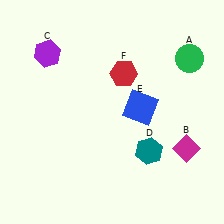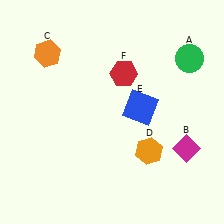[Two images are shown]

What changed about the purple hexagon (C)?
In Image 1, C is purple. In Image 2, it changed to orange.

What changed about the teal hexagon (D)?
In Image 1, D is teal. In Image 2, it changed to orange.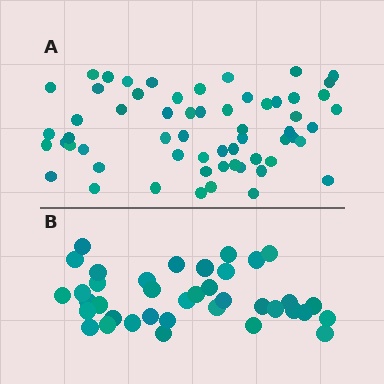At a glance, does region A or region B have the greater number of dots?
Region A (the top region) has more dots.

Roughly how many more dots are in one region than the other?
Region A has approximately 20 more dots than region B.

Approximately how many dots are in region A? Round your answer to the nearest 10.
About 60 dots.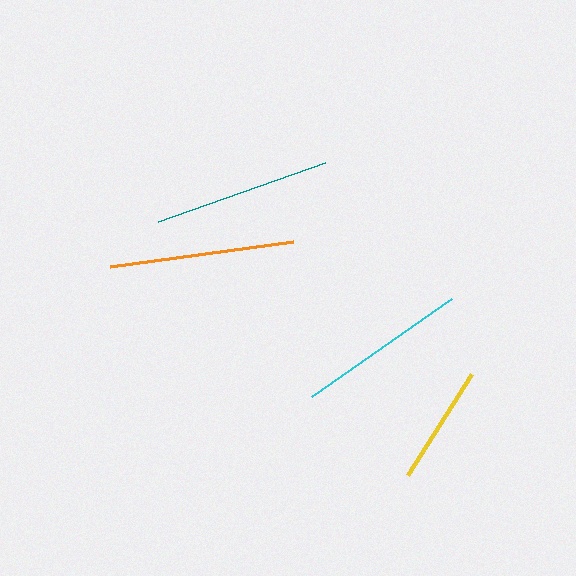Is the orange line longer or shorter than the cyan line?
The orange line is longer than the cyan line.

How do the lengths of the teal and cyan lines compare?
The teal and cyan lines are approximately the same length.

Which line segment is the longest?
The orange line is the longest at approximately 185 pixels.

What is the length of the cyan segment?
The cyan segment is approximately 171 pixels long.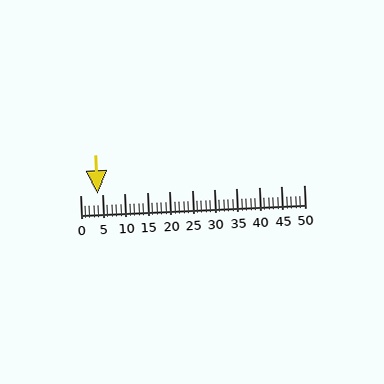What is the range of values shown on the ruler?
The ruler shows values from 0 to 50.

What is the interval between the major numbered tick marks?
The major tick marks are spaced 5 units apart.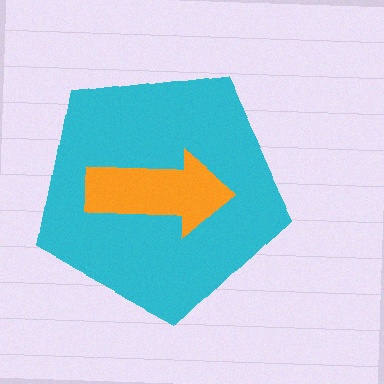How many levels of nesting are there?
2.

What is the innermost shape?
The orange arrow.